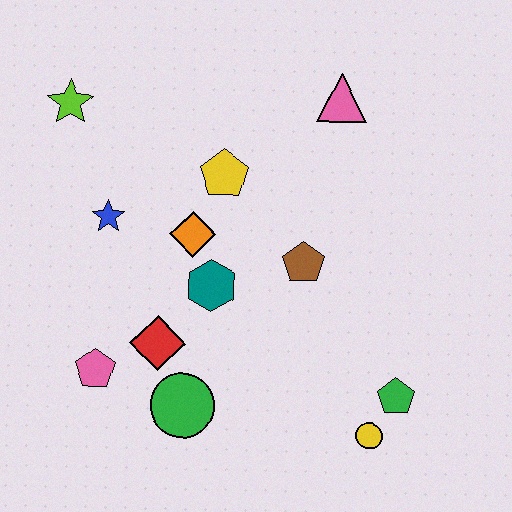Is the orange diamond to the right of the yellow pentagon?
No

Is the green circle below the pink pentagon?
Yes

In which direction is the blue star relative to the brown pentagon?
The blue star is to the left of the brown pentagon.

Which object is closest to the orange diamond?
The teal hexagon is closest to the orange diamond.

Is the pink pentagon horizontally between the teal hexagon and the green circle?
No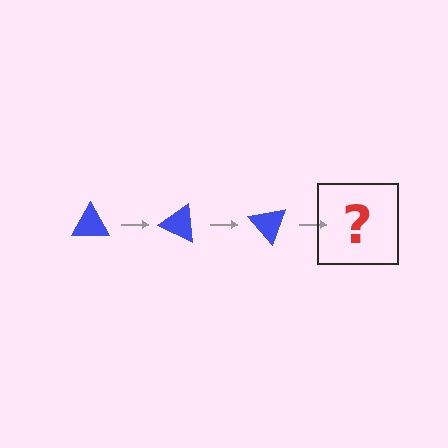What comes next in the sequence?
The next element should be a blue triangle rotated 75 degrees.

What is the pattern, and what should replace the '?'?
The pattern is that the triangle rotates 25 degrees each step. The '?' should be a blue triangle rotated 75 degrees.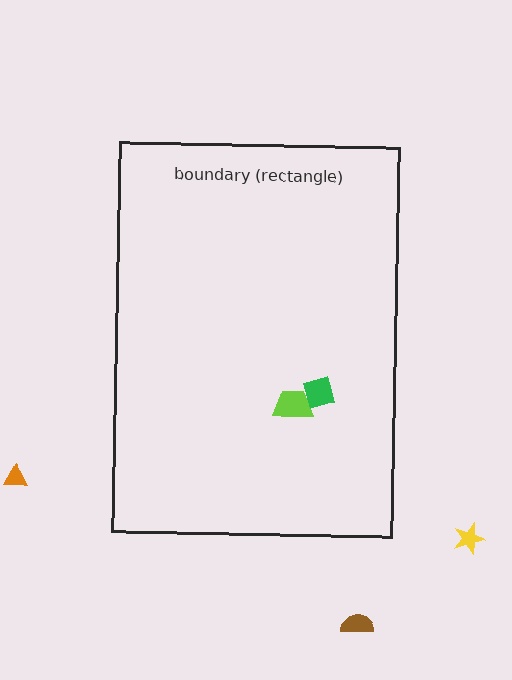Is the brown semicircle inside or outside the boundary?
Outside.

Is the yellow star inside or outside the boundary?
Outside.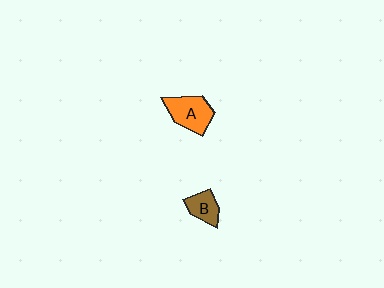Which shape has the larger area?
Shape A (orange).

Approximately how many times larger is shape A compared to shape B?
Approximately 1.6 times.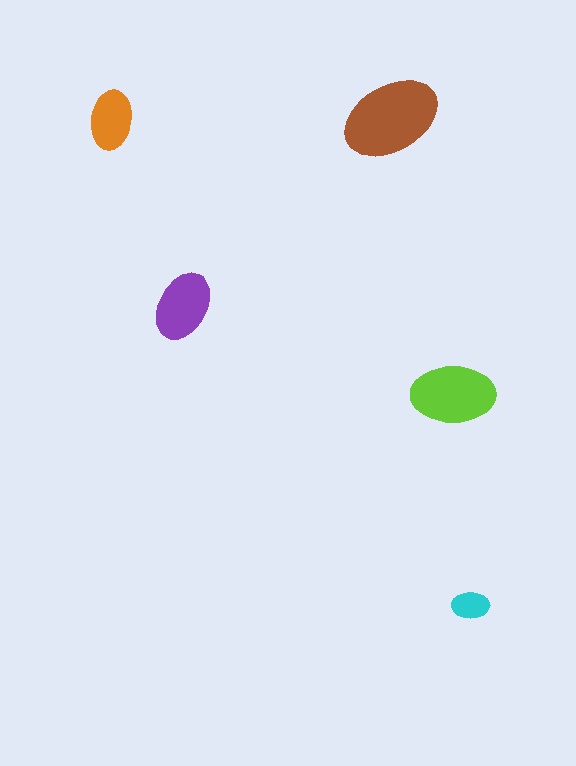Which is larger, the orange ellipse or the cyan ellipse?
The orange one.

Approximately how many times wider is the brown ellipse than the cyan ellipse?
About 2.5 times wider.